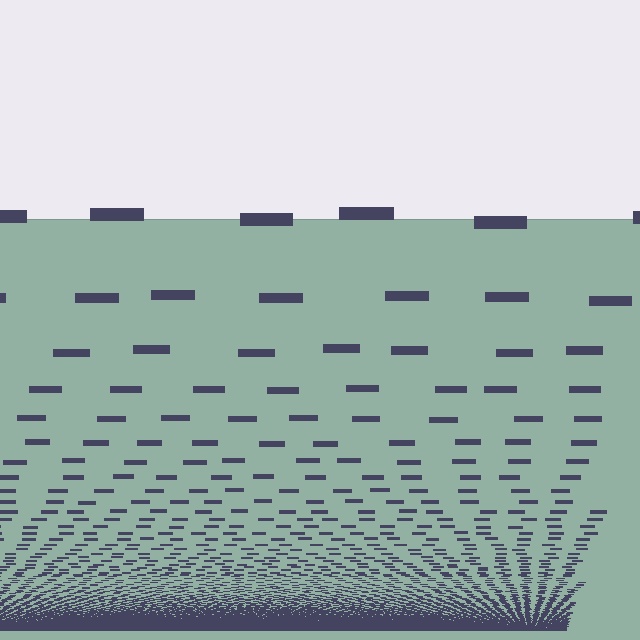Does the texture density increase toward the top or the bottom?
Density increases toward the bottom.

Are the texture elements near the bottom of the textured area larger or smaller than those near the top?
Smaller. The gradient is inverted — elements near the bottom are smaller and denser.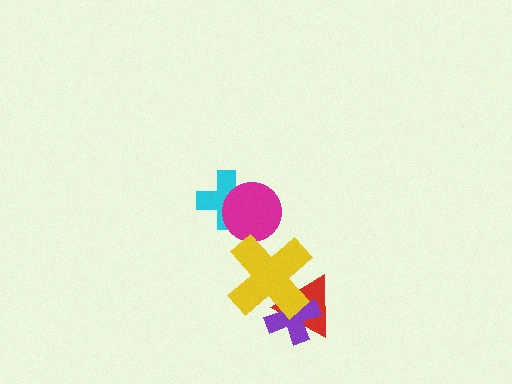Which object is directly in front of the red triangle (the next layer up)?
The purple cross is directly in front of the red triangle.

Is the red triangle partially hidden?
Yes, it is partially covered by another shape.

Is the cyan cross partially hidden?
Yes, it is partially covered by another shape.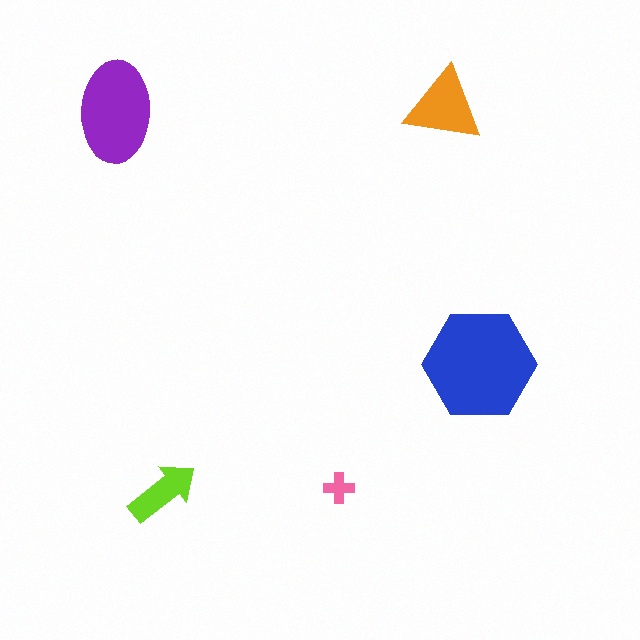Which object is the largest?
The blue hexagon.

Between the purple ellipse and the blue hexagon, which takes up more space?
The blue hexagon.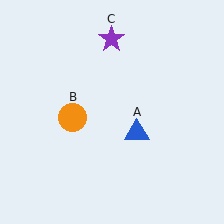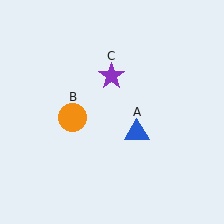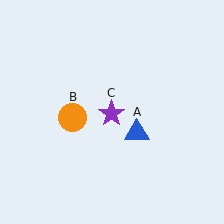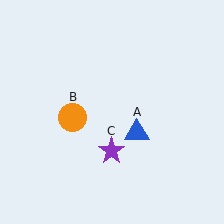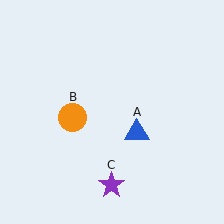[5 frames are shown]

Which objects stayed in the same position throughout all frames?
Blue triangle (object A) and orange circle (object B) remained stationary.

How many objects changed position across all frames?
1 object changed position: purple star (object C).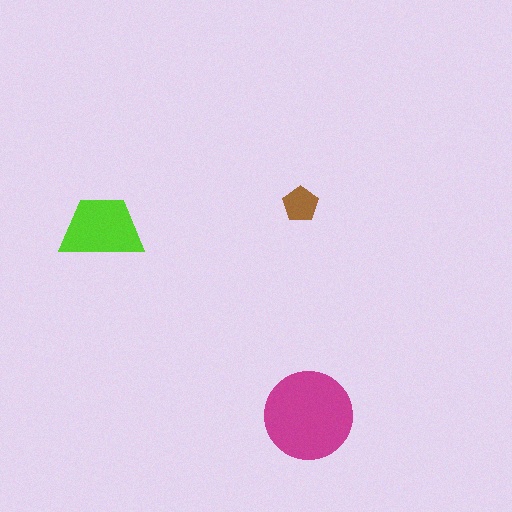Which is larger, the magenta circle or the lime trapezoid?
The magenta circle.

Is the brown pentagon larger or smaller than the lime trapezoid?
Smaller.